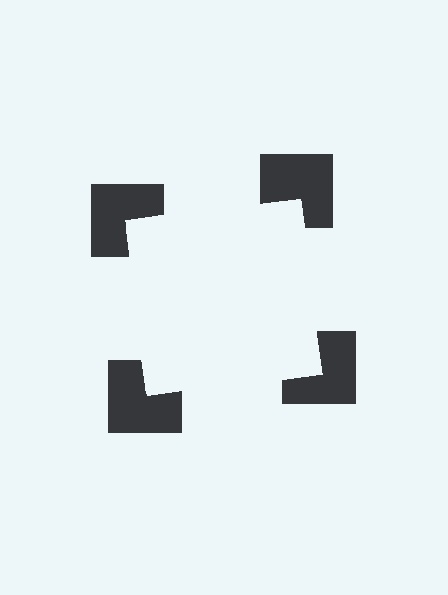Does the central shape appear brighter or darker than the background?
It typically appears slightly brighter than the background, even though no actual brightness change is drawn.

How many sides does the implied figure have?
4 sides.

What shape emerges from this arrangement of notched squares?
An illusory square — its edges are inferred from the aligned wedge cuts in the notched squares, not physically drawn.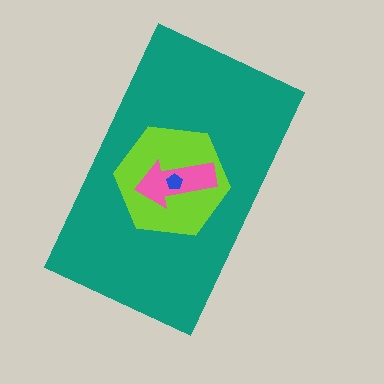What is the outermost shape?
The teal rectangle.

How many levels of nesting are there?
4.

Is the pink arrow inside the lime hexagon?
Yes.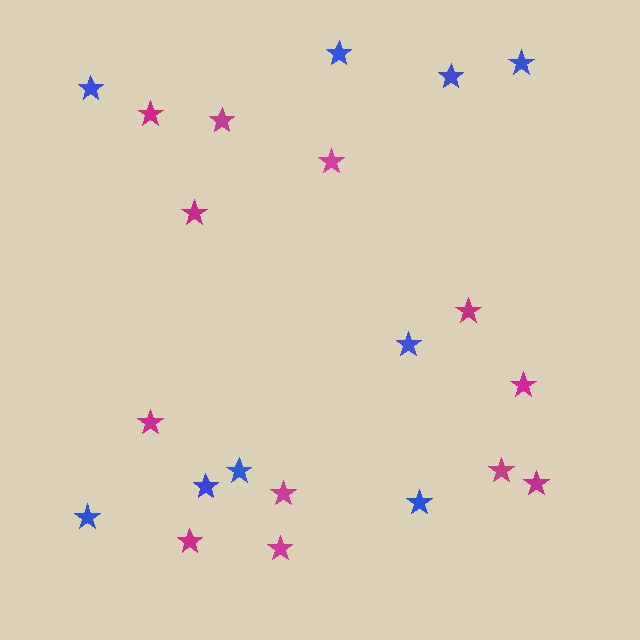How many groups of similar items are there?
There are 2 groups: one group of magenta stars (12) and one group of blue stars (9).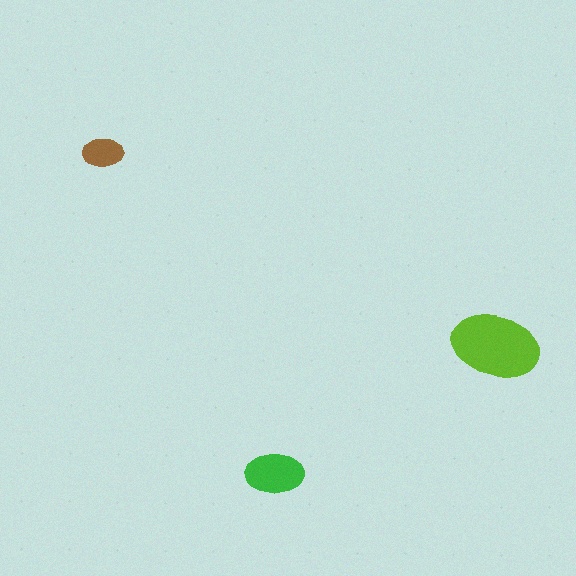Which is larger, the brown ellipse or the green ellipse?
The green one.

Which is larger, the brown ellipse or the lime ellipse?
The lime one.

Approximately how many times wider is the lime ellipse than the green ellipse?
About 1.5 times wider.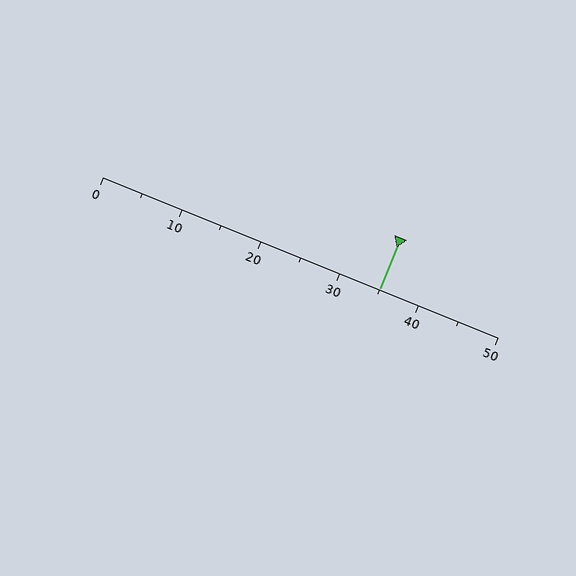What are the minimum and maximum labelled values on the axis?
The axis runs from 0 to 50.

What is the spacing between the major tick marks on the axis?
The major ticks are spaced 10 apart.